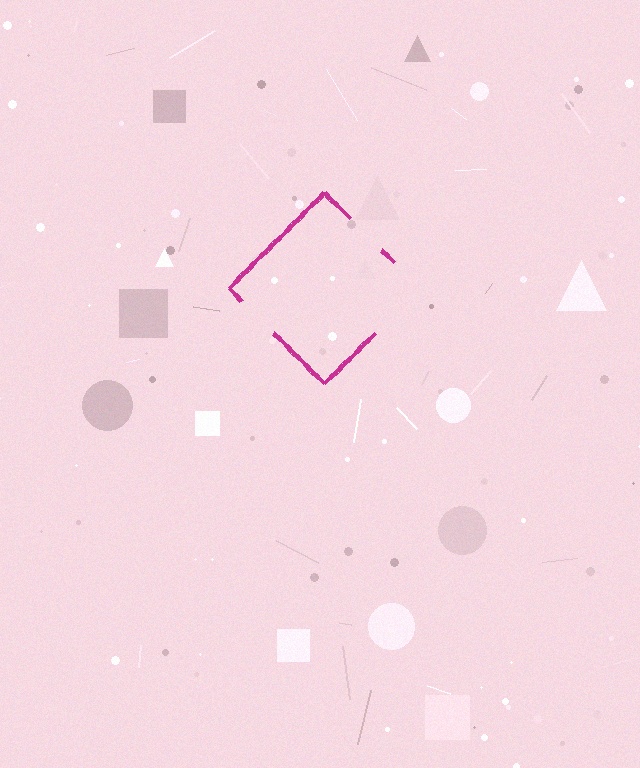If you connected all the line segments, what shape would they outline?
They would outline a diamond.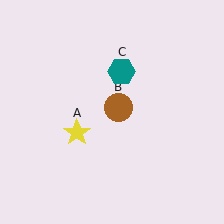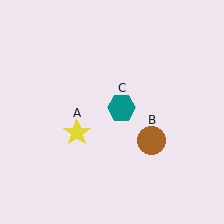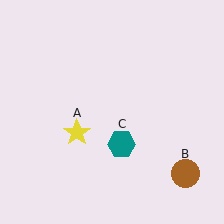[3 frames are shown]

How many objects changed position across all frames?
2 objects changed position: brown circle (object B), teal hexagon (object C).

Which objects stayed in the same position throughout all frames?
Yellow star (object A) remained stationary.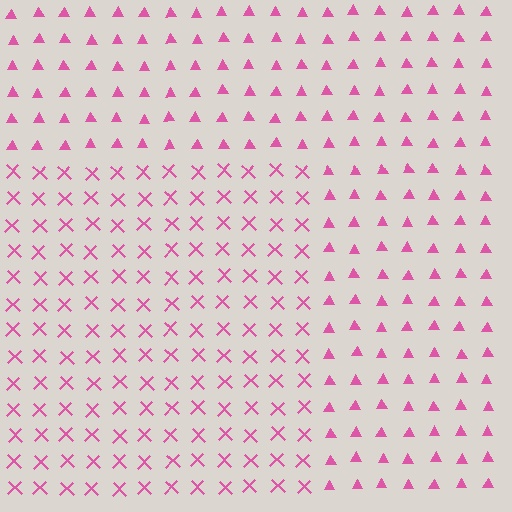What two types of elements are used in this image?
The image uses X marks inside the rectangle region and triangles outside it.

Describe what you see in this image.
The image is filled with small pink elements arranged in a uniform grid. A rectangle-shaped region contains X marks, while the surrounding area contains triangles. The boundary is defined purely by the change in element shape.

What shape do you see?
I see a rectangle.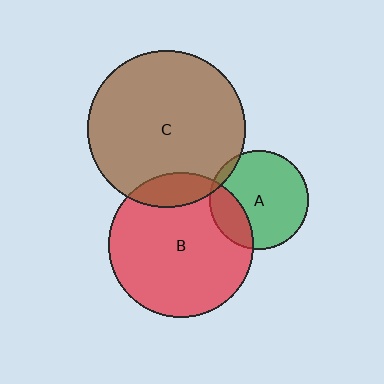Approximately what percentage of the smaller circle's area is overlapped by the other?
Approximately 15%.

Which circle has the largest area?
Circle C (brown).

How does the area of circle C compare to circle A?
Approximately 2.5 times.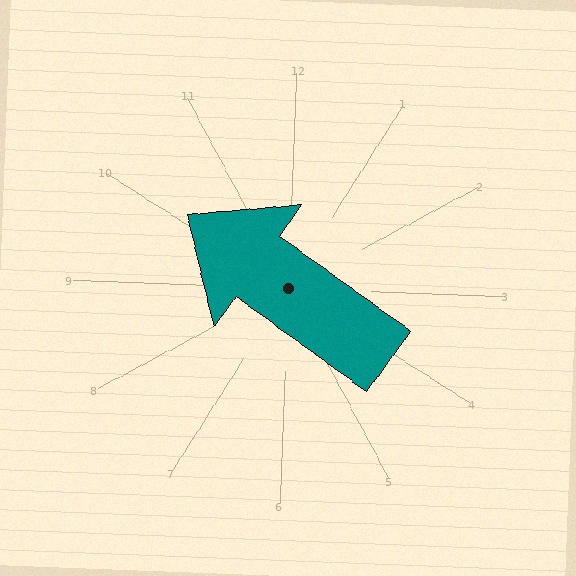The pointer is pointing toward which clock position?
Roughly 10 o'clock.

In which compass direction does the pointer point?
Northwest.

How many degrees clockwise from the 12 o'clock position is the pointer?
Approximately 304 degrees.